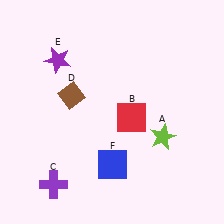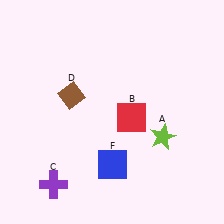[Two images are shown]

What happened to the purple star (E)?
The purple star (E) was removed in Image 2. It was in the top-left area of Image 1.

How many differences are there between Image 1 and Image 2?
There is 1 difference between the two images.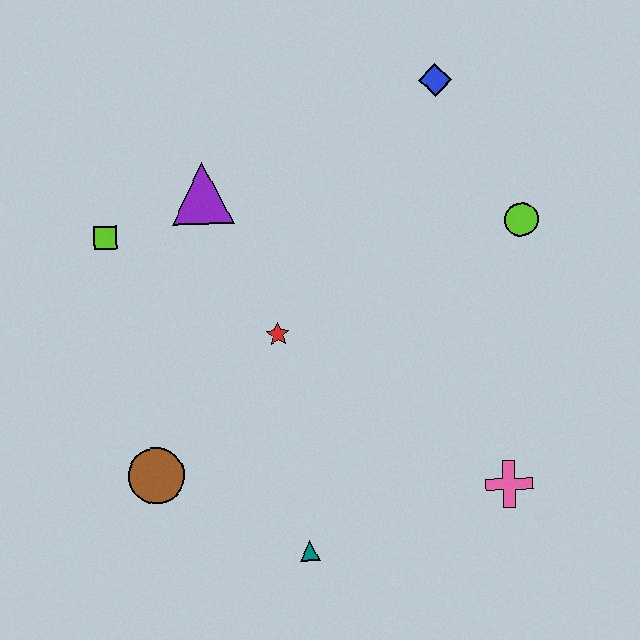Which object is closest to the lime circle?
The blue diamond is closest to the lime circle.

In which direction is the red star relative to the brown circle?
The red star is above the brown circle.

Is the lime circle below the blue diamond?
Yes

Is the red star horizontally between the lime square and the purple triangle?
No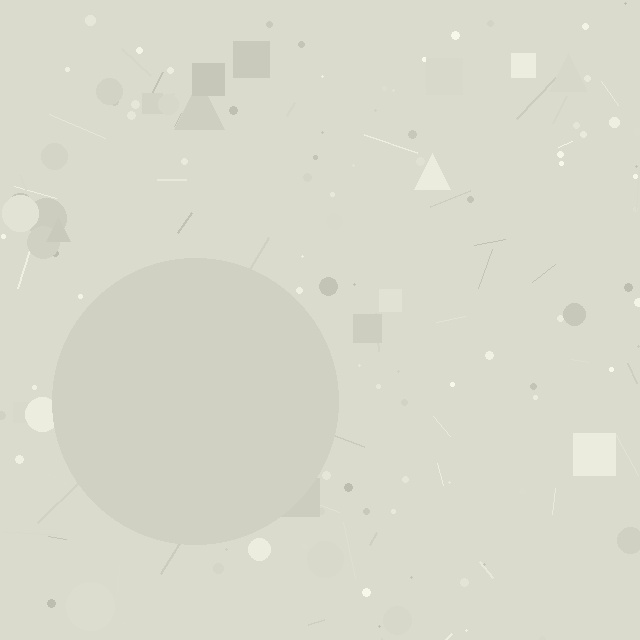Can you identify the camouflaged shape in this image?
The camouflaged shape is a circle.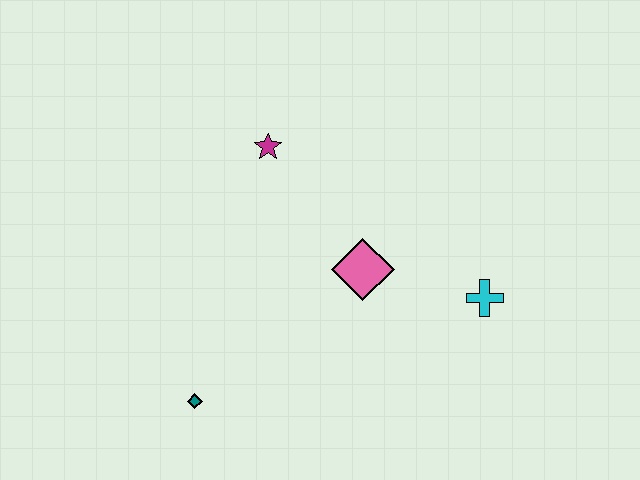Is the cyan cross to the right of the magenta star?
Yes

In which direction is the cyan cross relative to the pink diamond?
The cyan cross is to the right of the pink diamond.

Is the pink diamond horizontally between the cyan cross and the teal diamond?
Yes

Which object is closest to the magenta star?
The pink diamond is closest to the magenta star.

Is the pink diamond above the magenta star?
No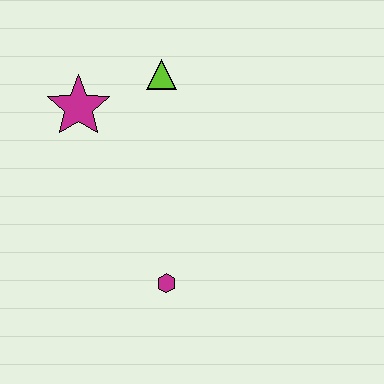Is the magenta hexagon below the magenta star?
Yes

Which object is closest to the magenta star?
The lime triangle is closest to the magenta star.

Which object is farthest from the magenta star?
The magenta hexagon is farthest from the magenta star.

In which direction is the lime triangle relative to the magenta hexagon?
The lime triangle is above the magenta hexagon.